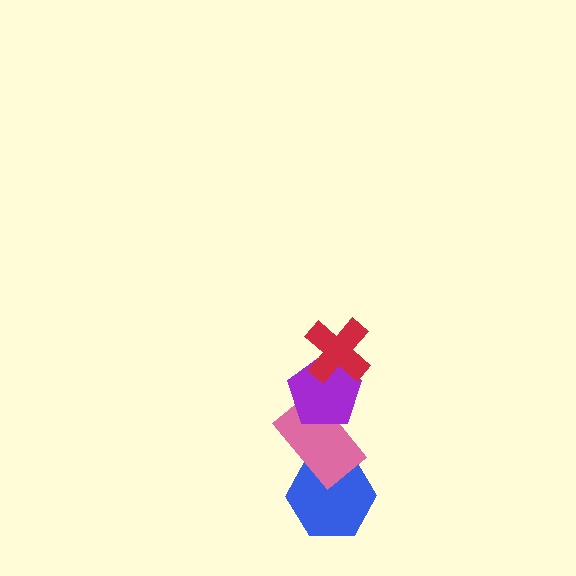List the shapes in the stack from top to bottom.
From top to bottom: the red cross, the purple pentagon, the pink rectangle, the blue hexagon.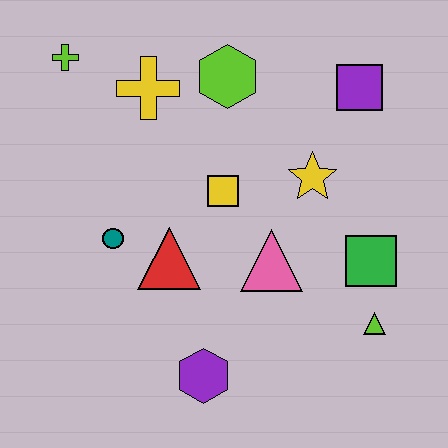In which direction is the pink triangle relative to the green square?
The pink triangle is to the left of the green square.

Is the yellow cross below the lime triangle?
No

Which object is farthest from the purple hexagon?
The lime cross is farthest from the purple hexagon.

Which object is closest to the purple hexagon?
The red triangle is closest to the purple hexagon.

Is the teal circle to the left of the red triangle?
Yes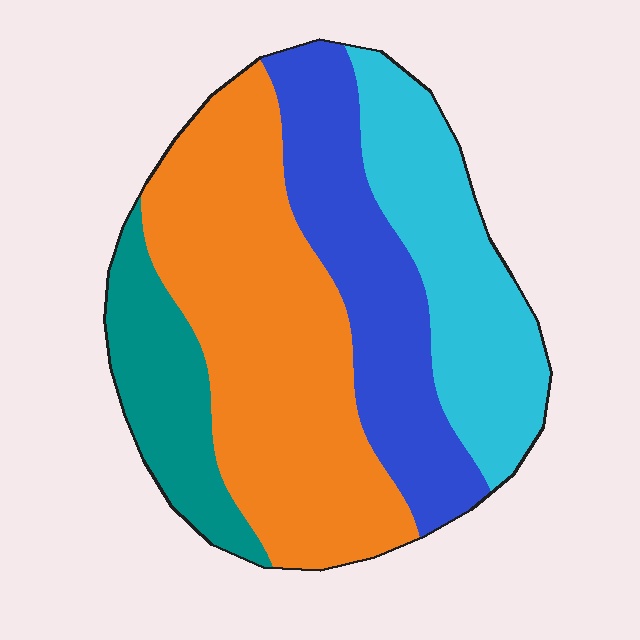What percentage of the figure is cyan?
Cyan covers 22% of the figure.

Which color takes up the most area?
Orange, at roughly 40%.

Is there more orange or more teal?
Orange.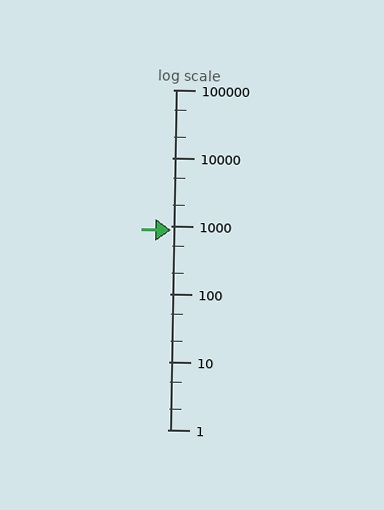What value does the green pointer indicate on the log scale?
The pointer indicates approximately 860.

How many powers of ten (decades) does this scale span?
The scale spans 5 decades, from 1 to 100000.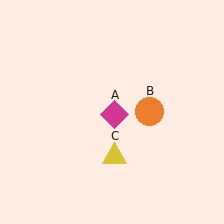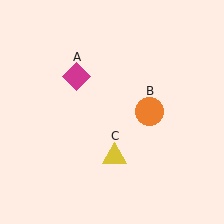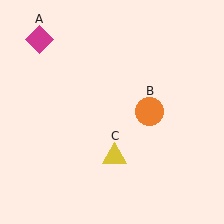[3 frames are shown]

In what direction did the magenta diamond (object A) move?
The magenta diamond (object A) moved up and to the left.